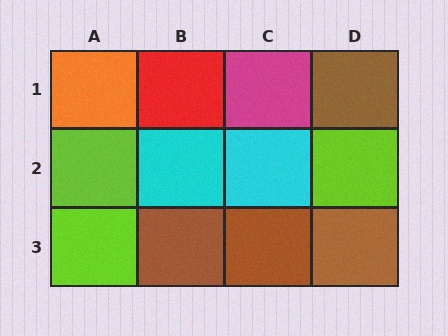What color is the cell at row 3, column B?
Brown.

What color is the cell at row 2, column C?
Cyan.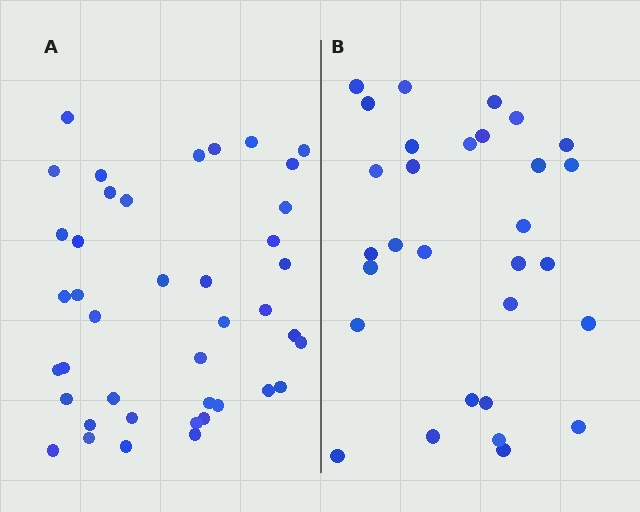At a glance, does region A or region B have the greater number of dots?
Region A (the left region) has more dots.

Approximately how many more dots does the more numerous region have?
Region A has roughly 12 or so more dots than region B.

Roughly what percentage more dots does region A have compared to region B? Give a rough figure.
About 35% more.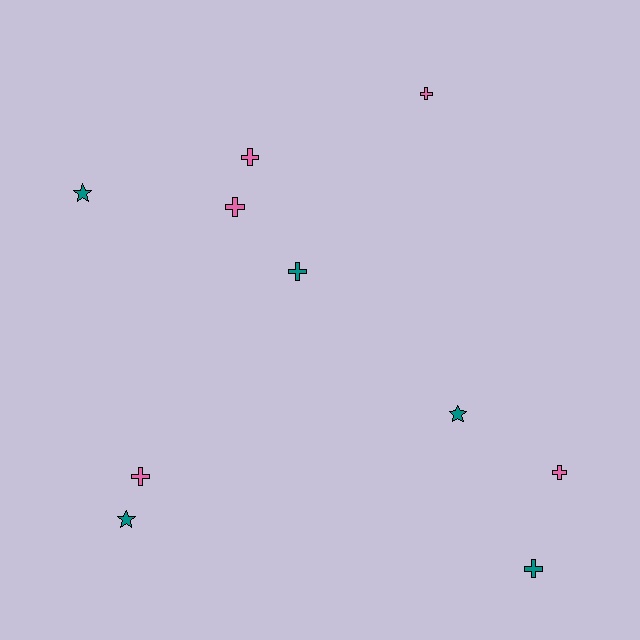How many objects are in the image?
There are 10 objects.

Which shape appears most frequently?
Cross, with 7 objects.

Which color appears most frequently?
Teal, with 5 objects.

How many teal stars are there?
There are 3 teal stars.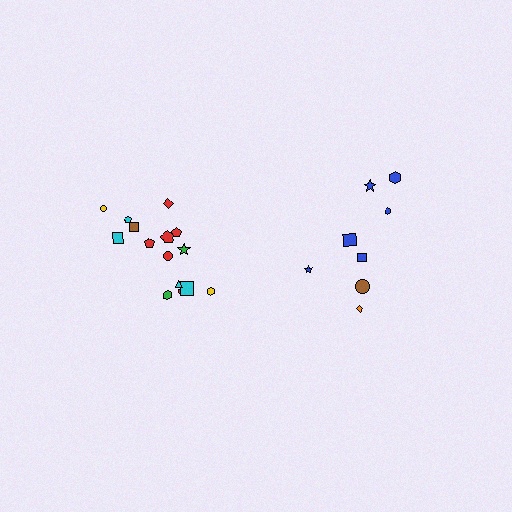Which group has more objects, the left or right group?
The left group.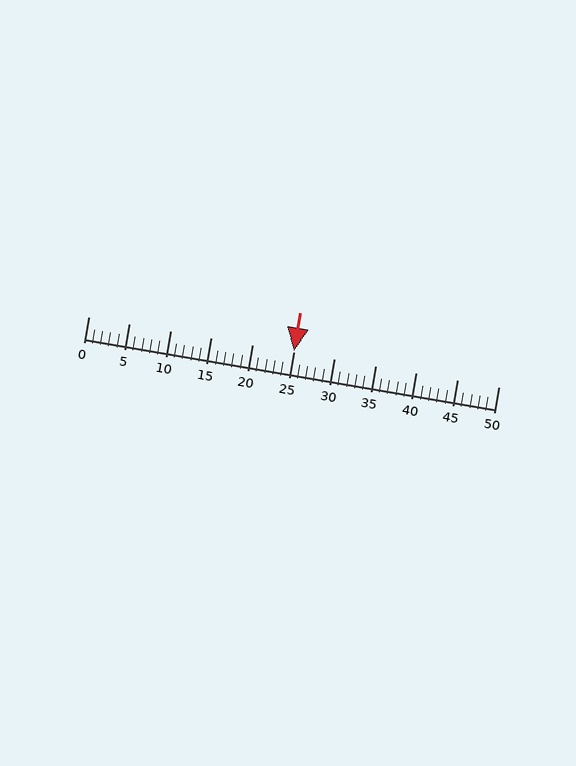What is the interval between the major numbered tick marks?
The major tick marks are spaced 5 units apart.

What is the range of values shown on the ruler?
The ruler shows values from 0 to 50.